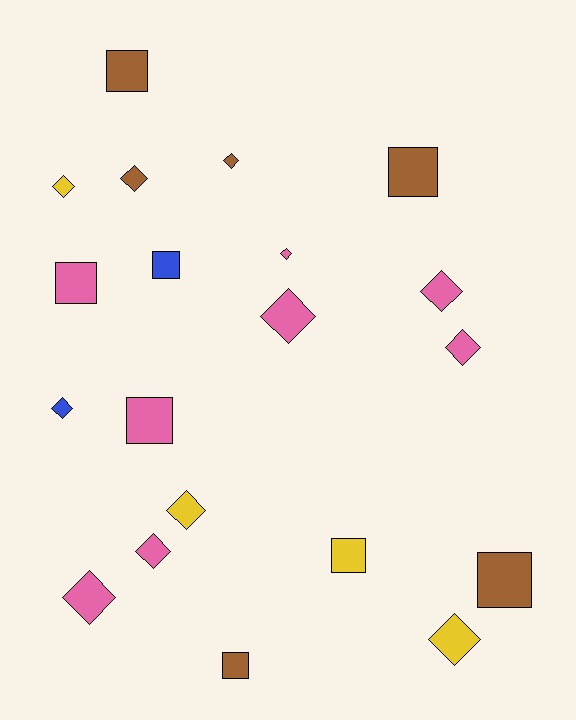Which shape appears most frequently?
Diamond, with 12 objects.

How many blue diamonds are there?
There is 1 blue diamond.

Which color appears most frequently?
Pink, with 8 objects.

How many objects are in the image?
There are 20 objects.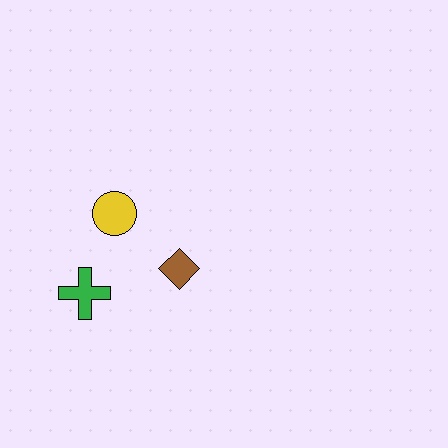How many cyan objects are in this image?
There are no cyan objects.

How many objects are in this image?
There are 3 objects.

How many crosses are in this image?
There is 1 cross.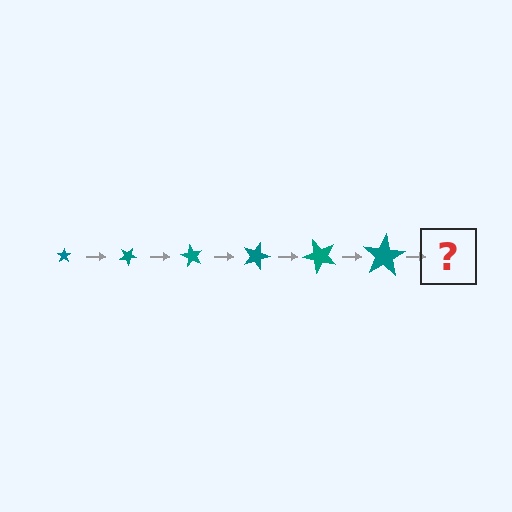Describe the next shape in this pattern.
It should be a star, larger than the previous one and rotated 180 degrees from the start.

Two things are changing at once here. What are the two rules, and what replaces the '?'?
The two rules are that the star grows larger each step and it rotates 30 degrees each step. The '?' should be a star, larger than the previous one and rotated 180 degrees from the start.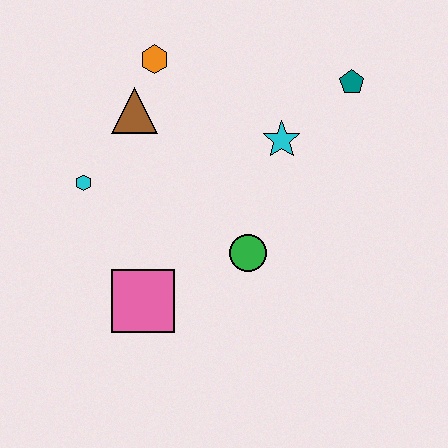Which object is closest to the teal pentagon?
The cyan star is closest to the teal pentagon.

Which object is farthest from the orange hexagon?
The pink square is farthest from the orange hexagon.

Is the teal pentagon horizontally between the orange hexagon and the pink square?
No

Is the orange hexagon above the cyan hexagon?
Yes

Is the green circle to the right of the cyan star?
No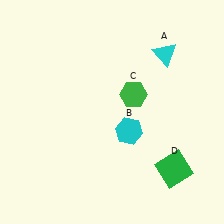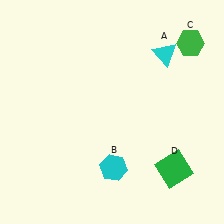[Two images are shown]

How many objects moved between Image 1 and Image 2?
2 objects moved between the two images.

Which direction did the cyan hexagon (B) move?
The cyan hexagon (B) moved down.